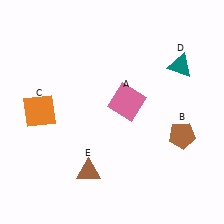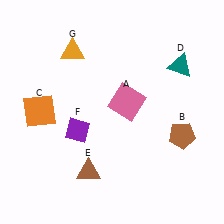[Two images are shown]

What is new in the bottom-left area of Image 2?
A purple diamond (F) was added in the bottom-left area of Image 2.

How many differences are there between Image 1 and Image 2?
There are 2 differences between the two images.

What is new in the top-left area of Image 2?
An orange triangle (G) was added in the top-left area of Image 2.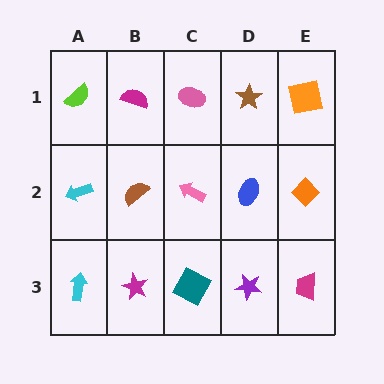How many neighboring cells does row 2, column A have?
3.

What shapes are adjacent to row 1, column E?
An orange diamond (row 2, column E), a brown star (row 1, column D).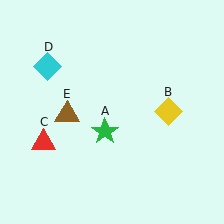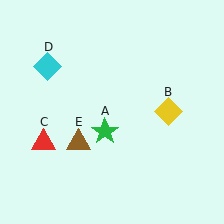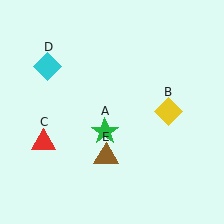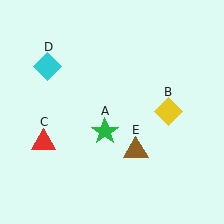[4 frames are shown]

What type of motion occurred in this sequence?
The brown triangle (object E) rotated counterclockwise around the center of the scene.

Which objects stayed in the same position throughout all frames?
Green star (object A) and yellow diamond (object B) and red triangle (object C) and cyan diamond (object D) remained stationary.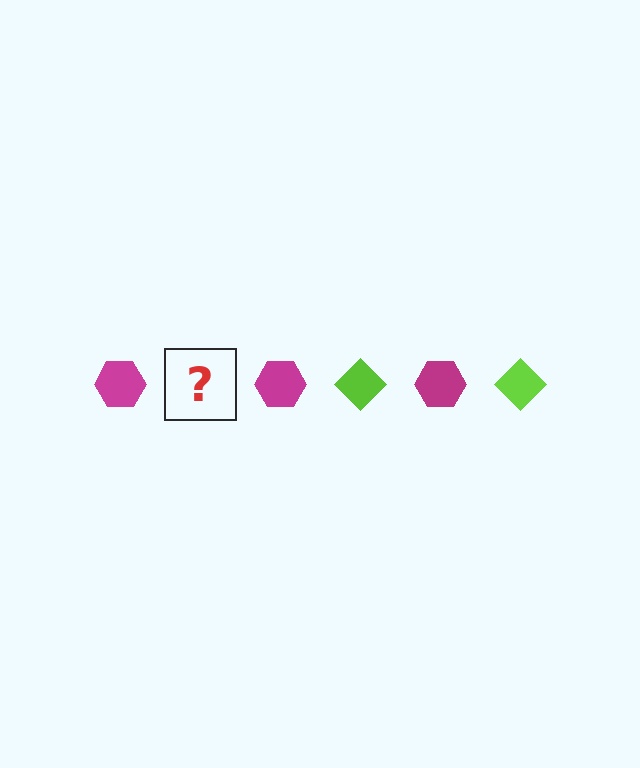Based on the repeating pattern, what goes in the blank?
The blank should be a lime diamond.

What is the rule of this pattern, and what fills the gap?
The rule is that the pattern alternates between magenta hexagon and lime diamond. The gap should be filled with a lime diamond.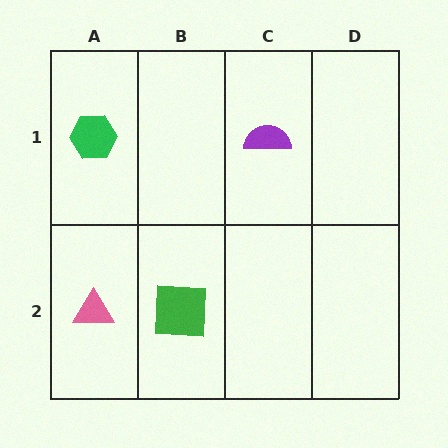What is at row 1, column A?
A green hexagon.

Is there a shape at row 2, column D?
No, that cell is empty.